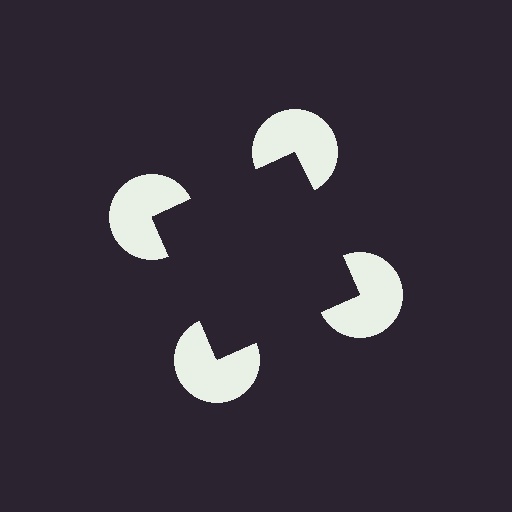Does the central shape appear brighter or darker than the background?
It typically appears slightly darker than the background, even though no actual brightness change is drawn.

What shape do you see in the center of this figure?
An illusory square — its edges are inferred from the aligned wedge cuts in the pac-man discs, not physically drawn.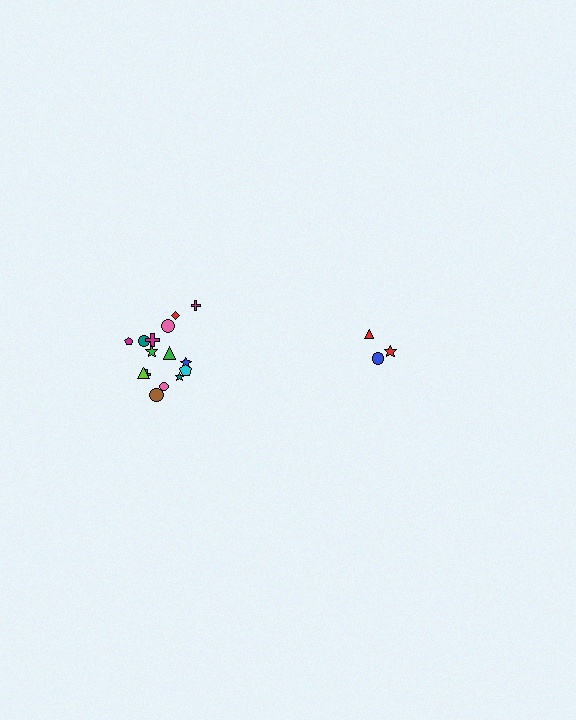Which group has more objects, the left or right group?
The left group.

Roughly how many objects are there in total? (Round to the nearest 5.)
Roughly 20 objects in total.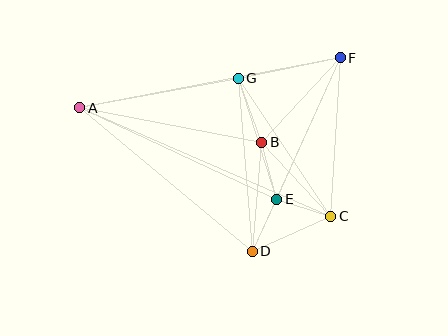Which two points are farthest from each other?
Points A and C are farthest from each other.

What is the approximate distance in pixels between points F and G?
The distance between F and G is approximately 104 pixels.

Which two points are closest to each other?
Points C and E are closest to each other.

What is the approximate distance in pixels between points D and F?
The distance between D and F is approximately 213 pixels.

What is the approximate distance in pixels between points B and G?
The distance between B and G is approximately 68 pixels.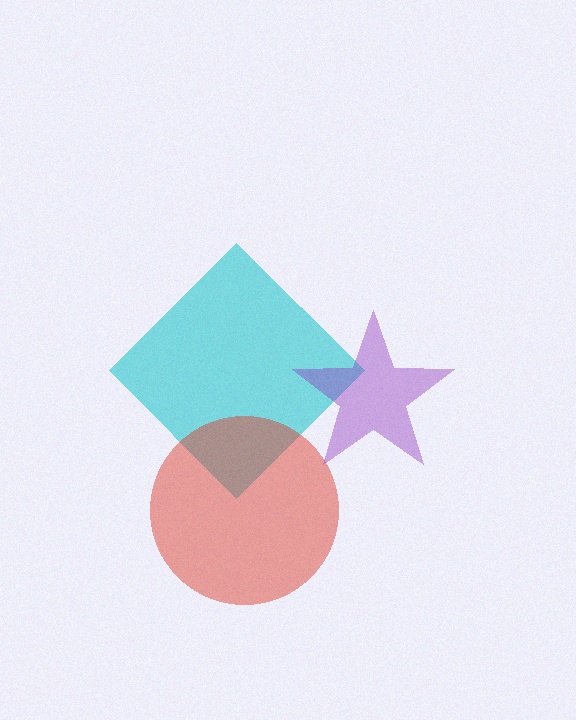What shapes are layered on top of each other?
The layered shapes are: a cyan diamond, a red circle, a purple star.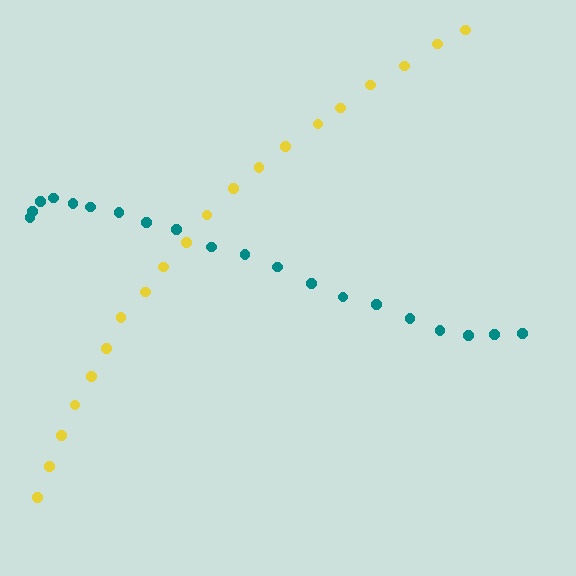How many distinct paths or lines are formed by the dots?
There are 2 distinct paths.